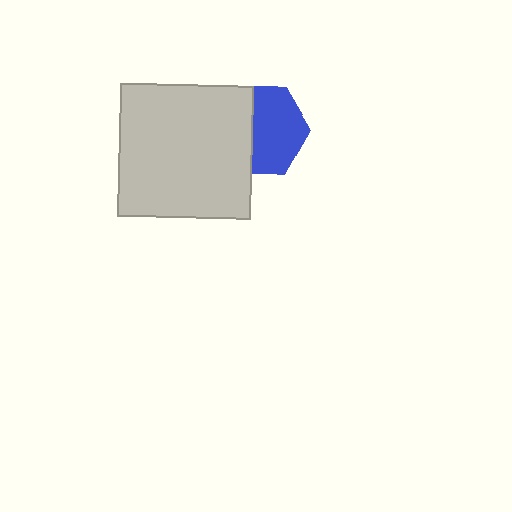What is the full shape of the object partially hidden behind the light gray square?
The partially hidden object is a blue hexagon.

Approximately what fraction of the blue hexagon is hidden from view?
Roughly 39% of the blue hexagon is hidden behind the light gray square.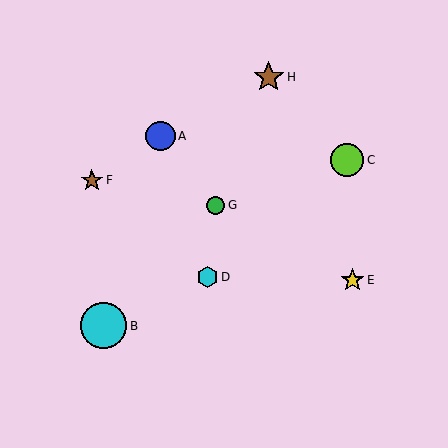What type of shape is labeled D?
Shape D is a cyan hexagon.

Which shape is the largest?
The cyan circle (labeled B) is the largest.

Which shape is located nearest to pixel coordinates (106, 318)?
The cyan circle (labeled B) at (104, 326) is nearest to that location.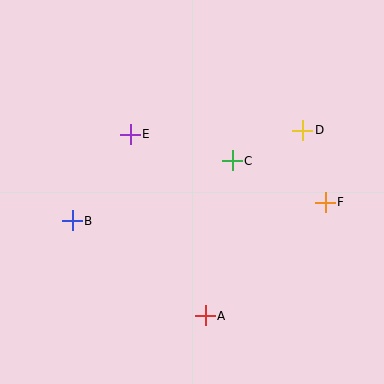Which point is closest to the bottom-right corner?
Point F is closest to the bottom-right corner.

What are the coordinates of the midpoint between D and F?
The midpoint between D and F is at (314, 166).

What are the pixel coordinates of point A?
Point A is at (205, 316).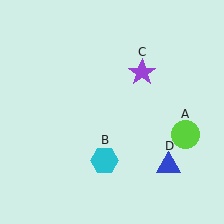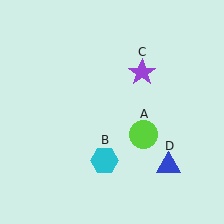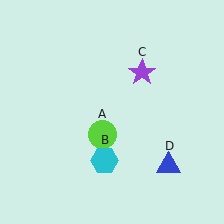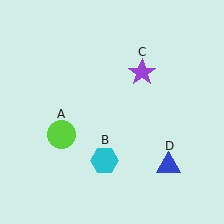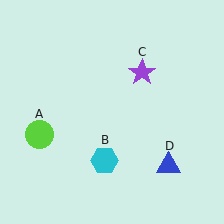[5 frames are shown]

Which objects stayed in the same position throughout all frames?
Cyan hexagon (object B) and purple star (object C) and blue triangle (object D) remained stationary.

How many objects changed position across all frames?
1 object changed position: lime circle (object A).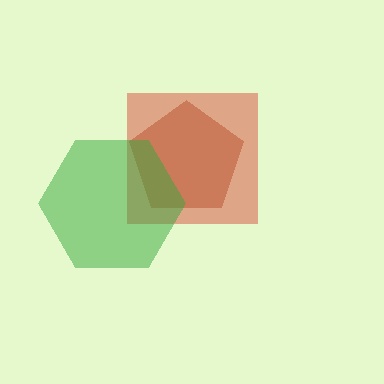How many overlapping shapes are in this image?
There are 3 overlapping shapes in the image.